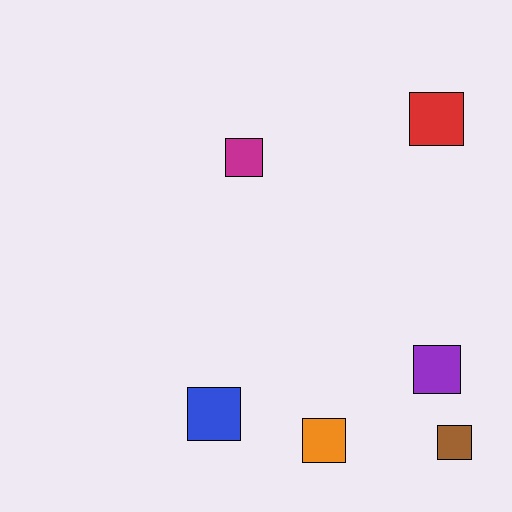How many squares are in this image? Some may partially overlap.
There are 6 squares.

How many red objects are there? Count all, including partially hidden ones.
There is 1 red object.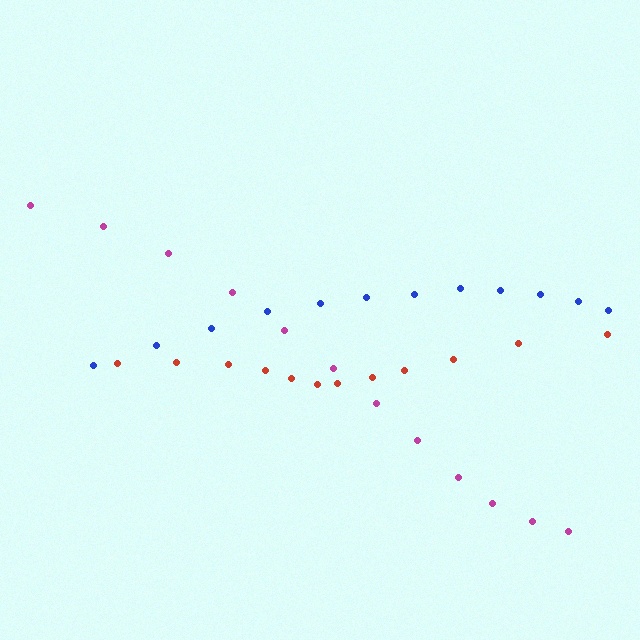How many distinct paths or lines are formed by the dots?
There are 3 distinct paths.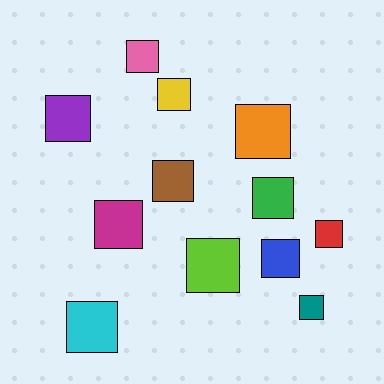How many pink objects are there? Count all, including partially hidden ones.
There is 1 pink object.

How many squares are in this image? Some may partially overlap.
There are 12 squares.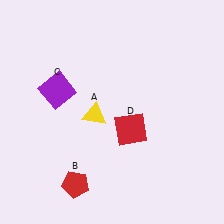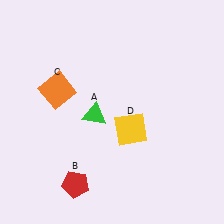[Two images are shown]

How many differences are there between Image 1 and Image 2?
There are 3 differences between the two images.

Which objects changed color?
A changed from yellow to green. C changed from purple to orange. D changed from red to yellow.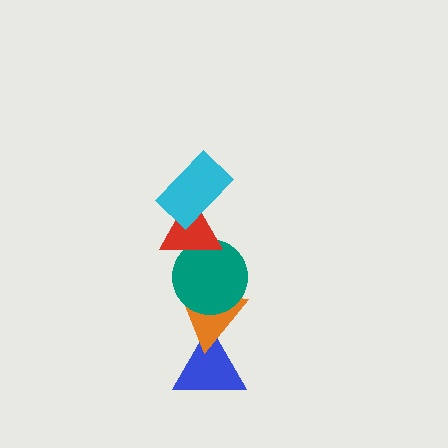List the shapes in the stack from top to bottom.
From top to bottom: the cyan rectangle, the red triangle, the teal circle, the orange triangle, the blue triangle.